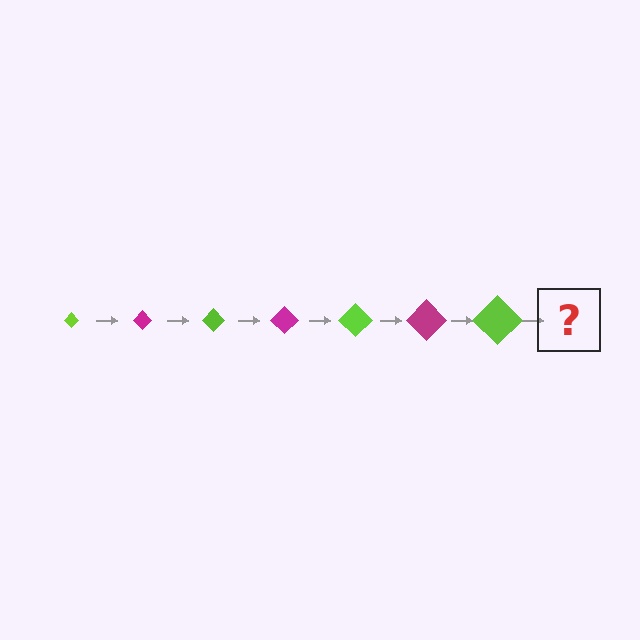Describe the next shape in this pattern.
It should be a magenta diamond, larger than the previous one.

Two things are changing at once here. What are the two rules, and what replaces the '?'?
The two rules are that the diamond grows larger each step and the color cycles through lime and magenta. The '?' should be a magenta diamond, larger than the previous one.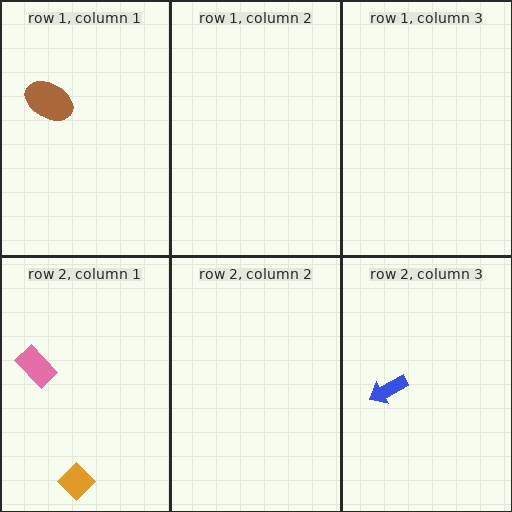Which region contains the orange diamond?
The row 2, column 1 region.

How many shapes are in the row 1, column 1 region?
1.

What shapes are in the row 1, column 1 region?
The brown ellipse.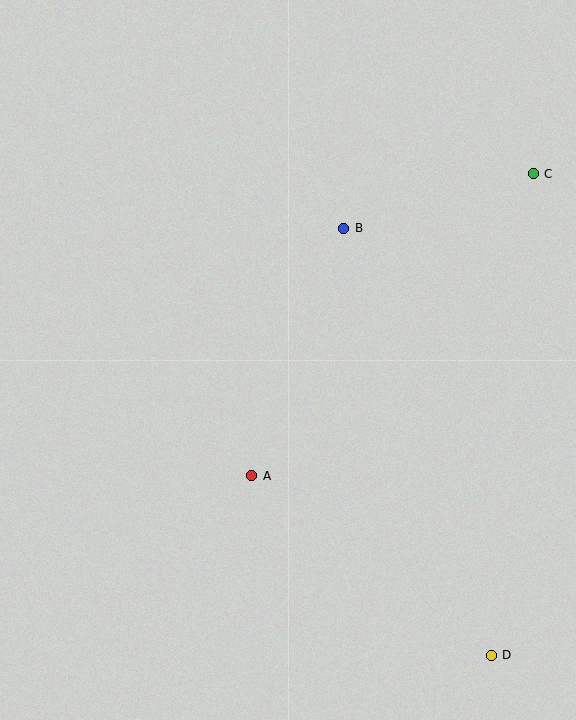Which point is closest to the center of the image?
Point A at (252, 476) is closest to the center.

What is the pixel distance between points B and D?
The distance between B and D is 451 pixels.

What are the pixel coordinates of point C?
Point C is at (533, 174).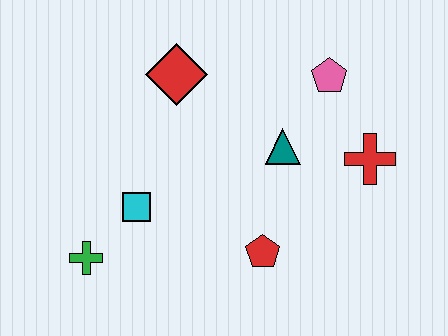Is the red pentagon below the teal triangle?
Yes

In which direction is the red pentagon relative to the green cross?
The red pentagon is to the right of the green cross.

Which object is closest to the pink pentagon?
The teal triangle is closest to the pink pentagon.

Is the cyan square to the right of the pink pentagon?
No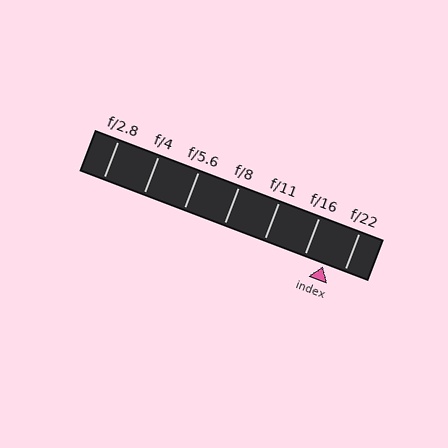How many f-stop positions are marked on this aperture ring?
There are 7 f-stop positions marked.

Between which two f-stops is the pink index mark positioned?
The index mark is between f/16 and f/22.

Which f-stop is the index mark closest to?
The index mark is closest to f/16.